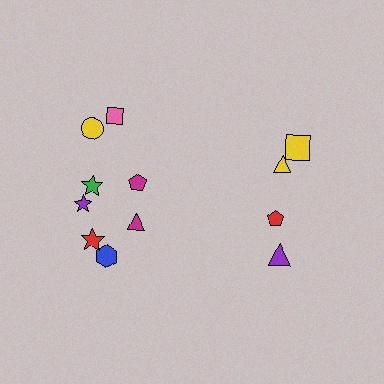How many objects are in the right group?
There are 4 objects.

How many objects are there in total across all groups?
There are 12 objects.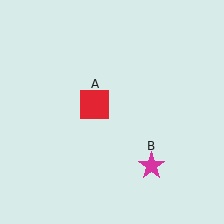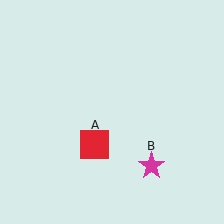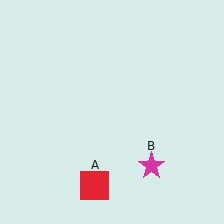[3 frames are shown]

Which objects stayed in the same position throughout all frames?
Magenta star (object B) remained stationary.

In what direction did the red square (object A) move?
The red square (object A) moved down.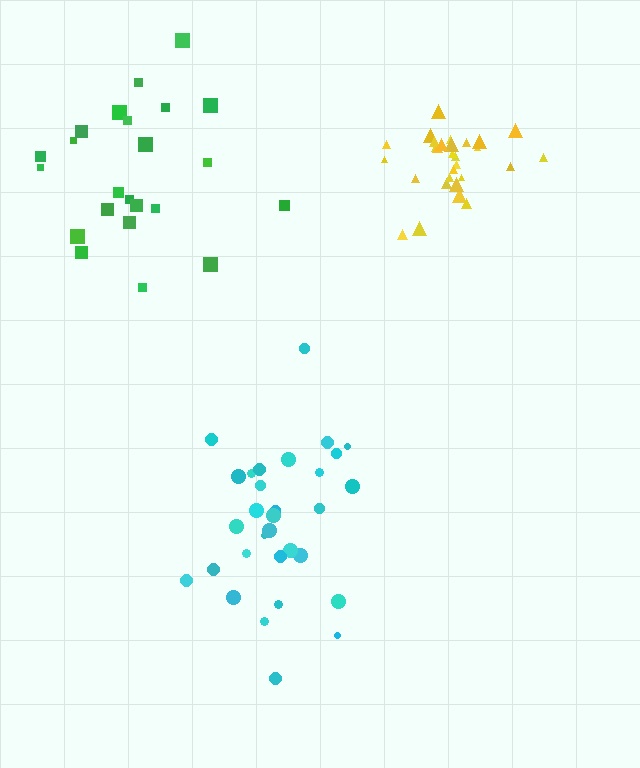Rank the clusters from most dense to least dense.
yellow, cyan, green.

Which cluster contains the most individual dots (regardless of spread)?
Cyan (31).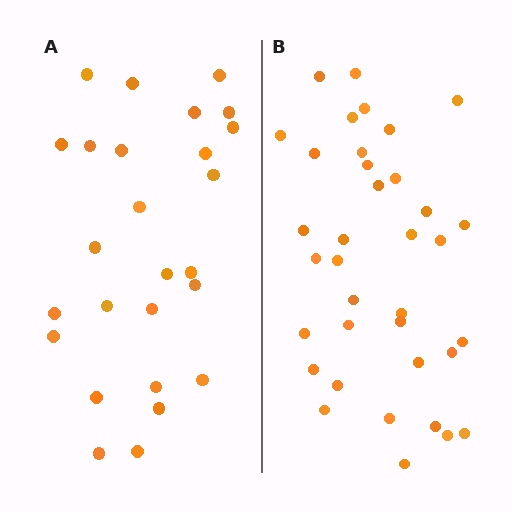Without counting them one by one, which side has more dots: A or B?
Region B (the right region) has more dots.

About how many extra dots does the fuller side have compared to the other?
Region B has roughly 10 or so more dots than region A.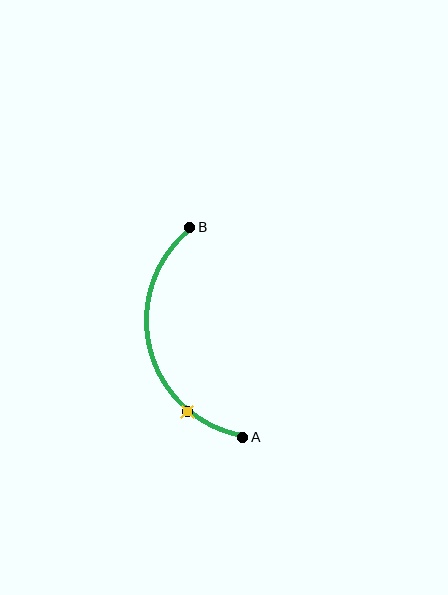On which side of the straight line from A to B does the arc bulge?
The arc bulges to the left of the straight line connecting A and B.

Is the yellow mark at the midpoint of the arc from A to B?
No. The yellow mark lies on the arc but is closer to endpoint A. The arc midpoint would be at the point on the curve equidistant along the arc from both A and B.